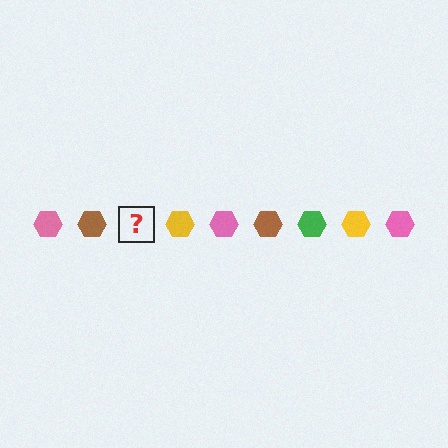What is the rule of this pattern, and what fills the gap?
The rule is that the pattern cycles through pink, brown, green, yellow hexagons. The gap should be filled with a green hexagon.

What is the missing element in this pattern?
The missing element is a green hexagon.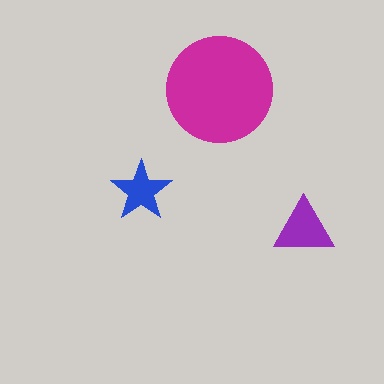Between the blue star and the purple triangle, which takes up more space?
The purple triangle.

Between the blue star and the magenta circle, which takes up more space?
The magenta circle.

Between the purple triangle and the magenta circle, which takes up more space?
The magenta circle.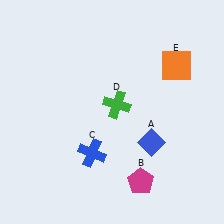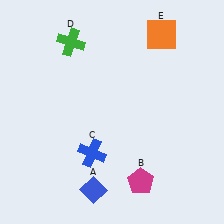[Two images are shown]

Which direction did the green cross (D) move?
The green cross (D) moved up.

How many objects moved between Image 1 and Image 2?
3 objects moved between the two images.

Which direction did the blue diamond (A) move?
The blue diamond (A) moved left.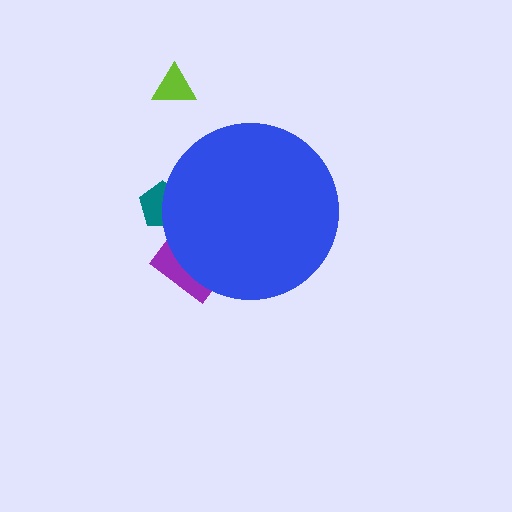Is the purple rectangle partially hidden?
Yes, the purple rectangle is partially hidden behind the blue circle.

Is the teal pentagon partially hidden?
Yes, the teal pentagon is partially hidden behind the blue circle.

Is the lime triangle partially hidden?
No, the lime triangle is fully visible.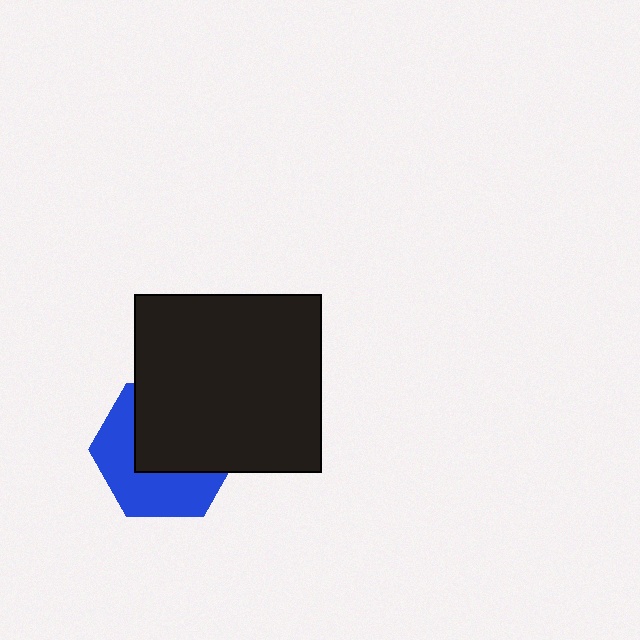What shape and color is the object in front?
The object in front is a black rectangle.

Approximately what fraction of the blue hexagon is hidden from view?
Roughly 54% of the blue hexagon is hidden behind the black rectangle.